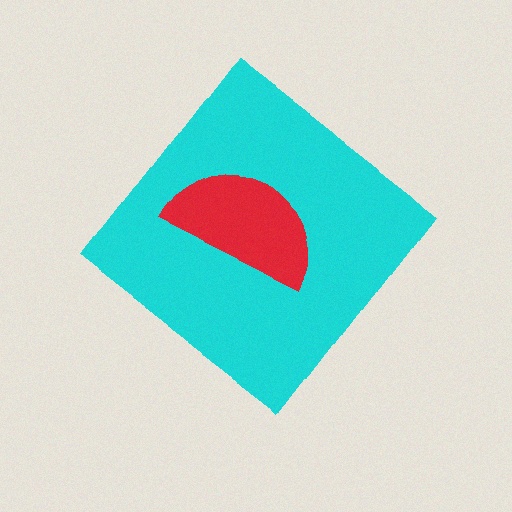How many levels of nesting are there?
2.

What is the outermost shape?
The cyan diamond.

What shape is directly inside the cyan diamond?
The red semicircle.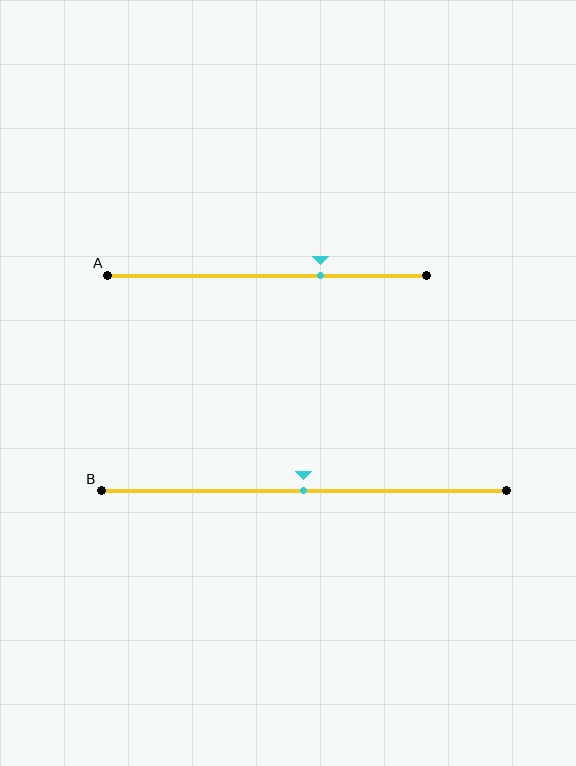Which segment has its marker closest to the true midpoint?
Segment B has its marker closest to the true midpoint.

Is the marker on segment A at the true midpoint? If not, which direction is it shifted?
No, the marker on segment A is shifted to the right by about 17% of the segment length.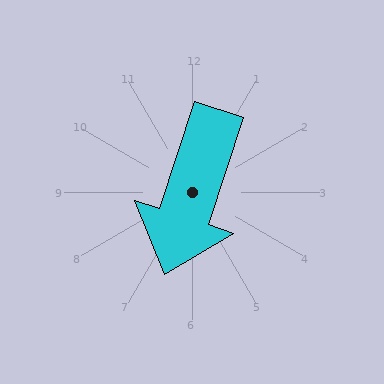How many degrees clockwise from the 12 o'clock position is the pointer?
Approximately 198 degrees.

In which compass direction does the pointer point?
South.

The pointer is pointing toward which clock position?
Roughly 7 o'clock.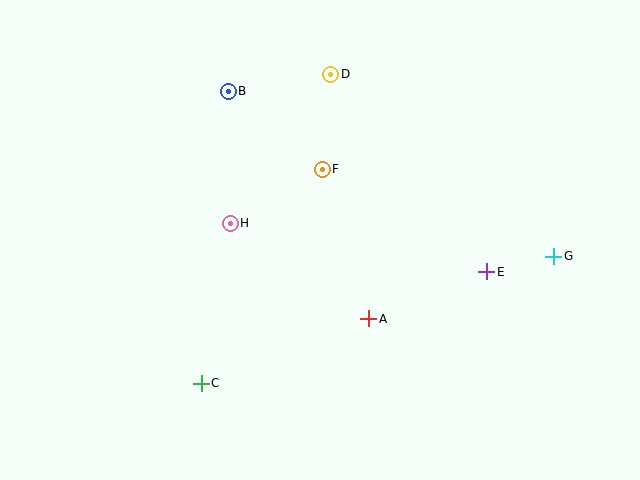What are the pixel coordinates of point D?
Point D is at (331, 74).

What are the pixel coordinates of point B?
Point B is at (228, 91).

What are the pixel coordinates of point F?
Point F is at (322, 169).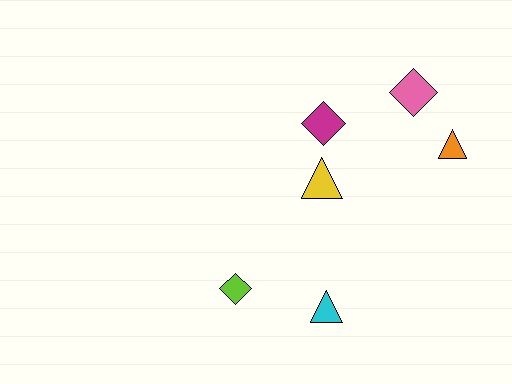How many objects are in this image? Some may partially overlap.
There are 6 objects.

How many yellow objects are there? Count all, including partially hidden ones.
There is 1 yellow object.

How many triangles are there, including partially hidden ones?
There are 3 triangles.